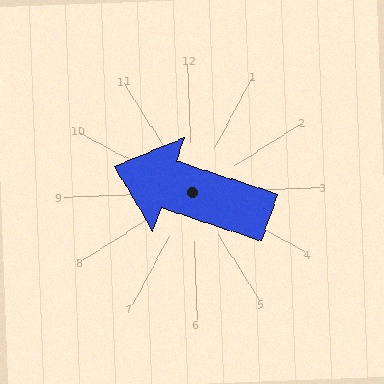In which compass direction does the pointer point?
West.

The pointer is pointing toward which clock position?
Roughly 10 o'clock.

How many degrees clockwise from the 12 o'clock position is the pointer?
Approximately 290 degrees.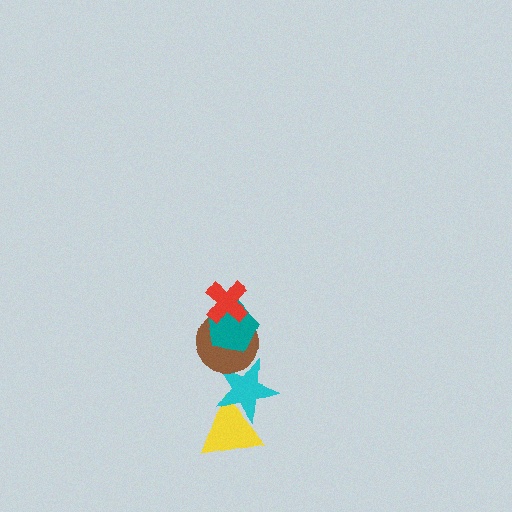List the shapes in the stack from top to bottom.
From top to bottom: the red cross, the teal pentagon, the brown circle, the cyan star, the yellow triangle.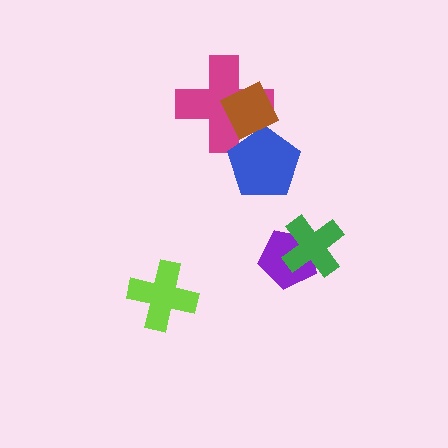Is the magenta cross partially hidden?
Yes, it is partially covered by another shape.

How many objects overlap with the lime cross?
0 objects overlap with the lime cross.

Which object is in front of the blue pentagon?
The brown diamond is in front of the blue pentagon.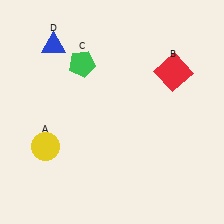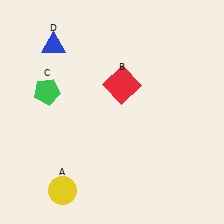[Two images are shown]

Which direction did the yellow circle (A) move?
The yellow circle (A) moved down.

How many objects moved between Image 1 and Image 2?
3 objects moved between the two images.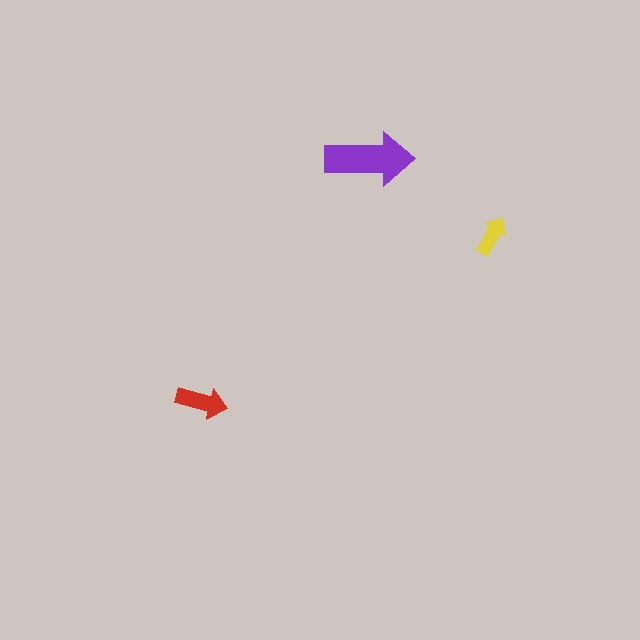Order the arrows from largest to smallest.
the purple one, the red one, the yellow one.